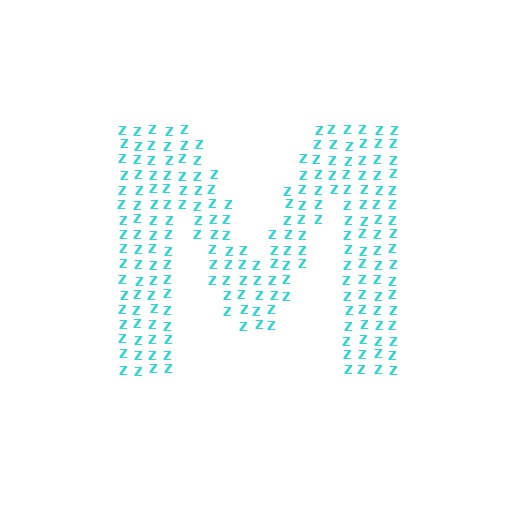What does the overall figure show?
The overall figure shows the letter M.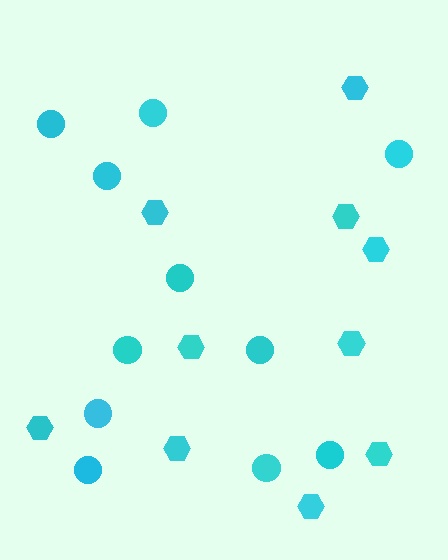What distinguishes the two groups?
There are 2 groups: one group of hexagons (10) and one group of circles (11).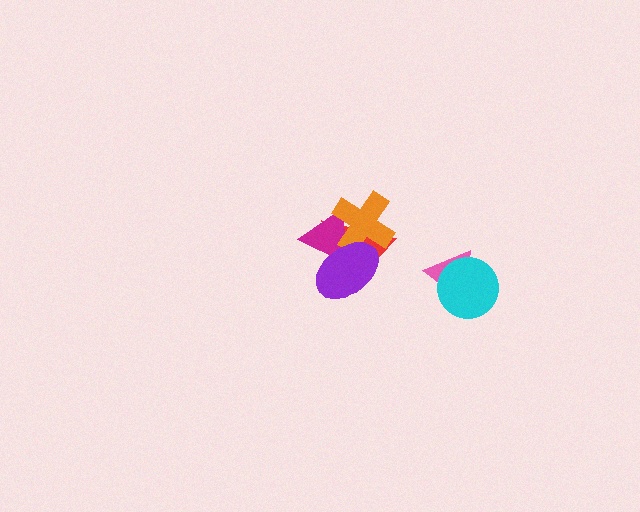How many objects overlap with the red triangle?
3 objects overlap with the red triangle.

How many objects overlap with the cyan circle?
1 object overlaps with the cyan circle.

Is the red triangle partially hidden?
Yes, it is partially covered by another shape.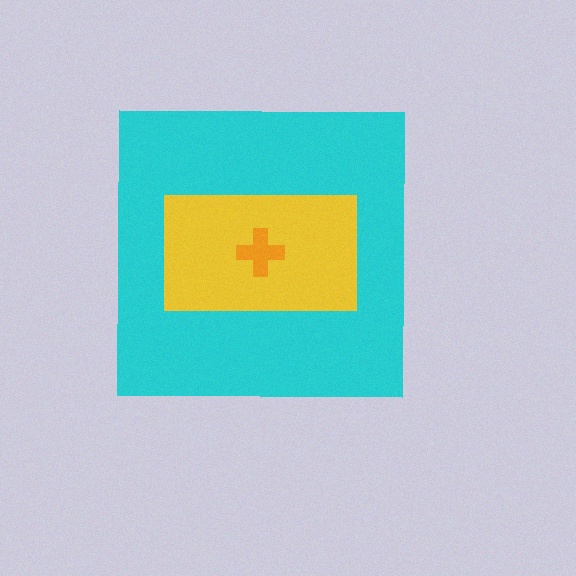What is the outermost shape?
The cyan square.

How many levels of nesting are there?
3.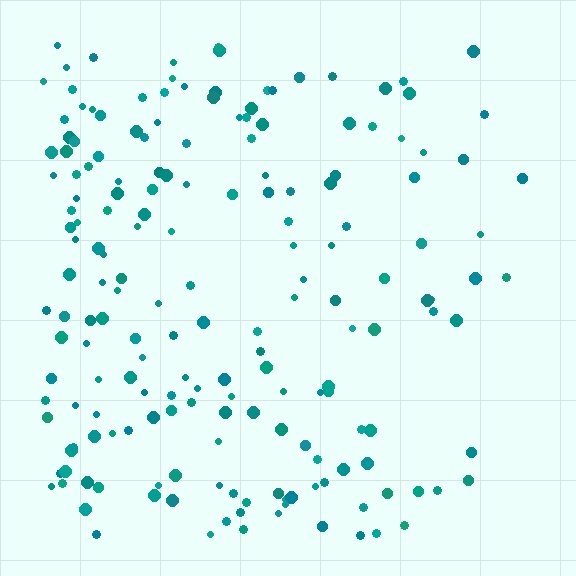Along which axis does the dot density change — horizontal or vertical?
Horizontal.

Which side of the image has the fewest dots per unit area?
The right.